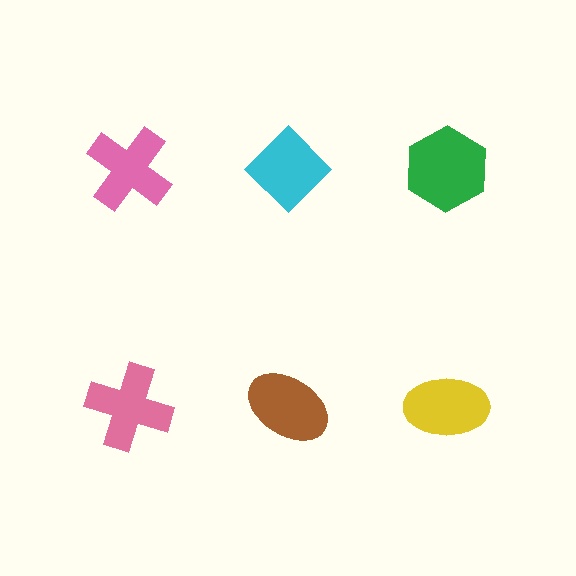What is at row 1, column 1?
A pink cross.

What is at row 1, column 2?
A cyan diamond.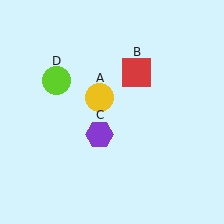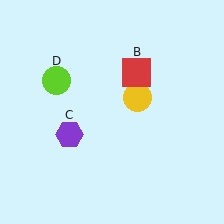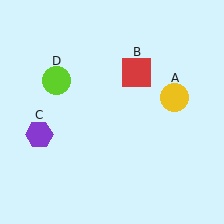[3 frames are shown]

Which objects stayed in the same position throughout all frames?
Red square (object B) and lime circle (object D) remained stationary.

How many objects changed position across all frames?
2 objects changed position: yellow circle (object A), purple hexagon (object C).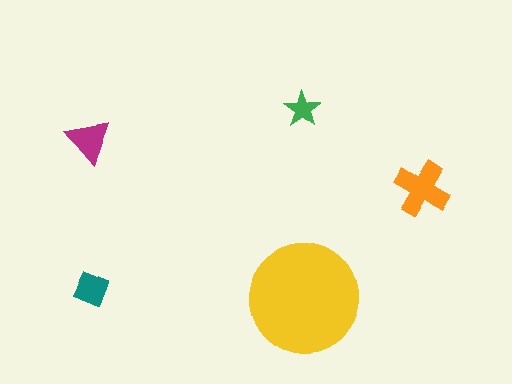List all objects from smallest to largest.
The green star, the teal square, the magenta triangle, the orange cross, the yellow circle.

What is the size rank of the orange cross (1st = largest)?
2nd.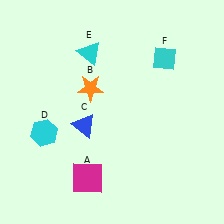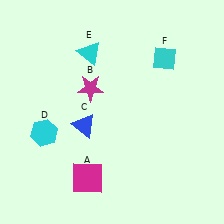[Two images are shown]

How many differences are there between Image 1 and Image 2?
There is 1 difference between the two images.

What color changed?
The star (B) changed from orange in Image 1 to magenta in Image 2.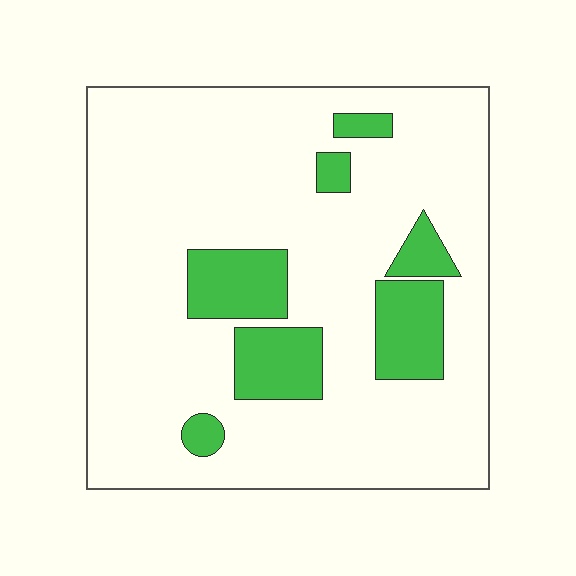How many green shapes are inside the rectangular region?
7.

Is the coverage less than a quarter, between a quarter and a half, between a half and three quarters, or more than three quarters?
Less than a quarter.